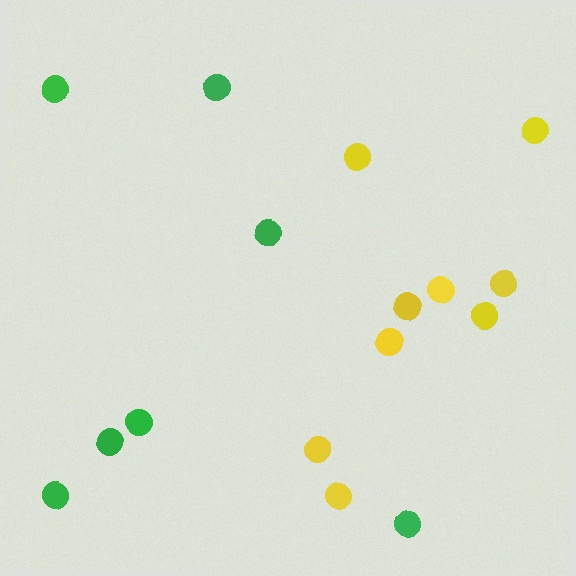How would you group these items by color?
There are 2 groups: one group of green circles (7) and one group of yellow circles (9).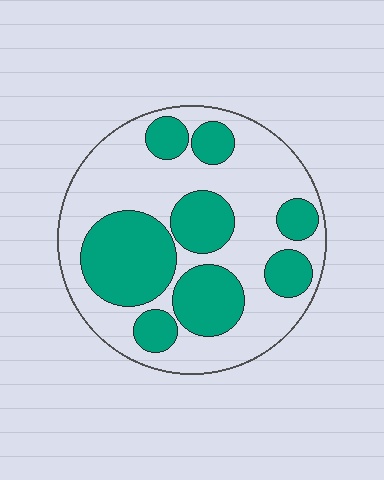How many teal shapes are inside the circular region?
8.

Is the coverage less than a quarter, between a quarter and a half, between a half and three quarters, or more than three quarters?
Between a quarter and a half.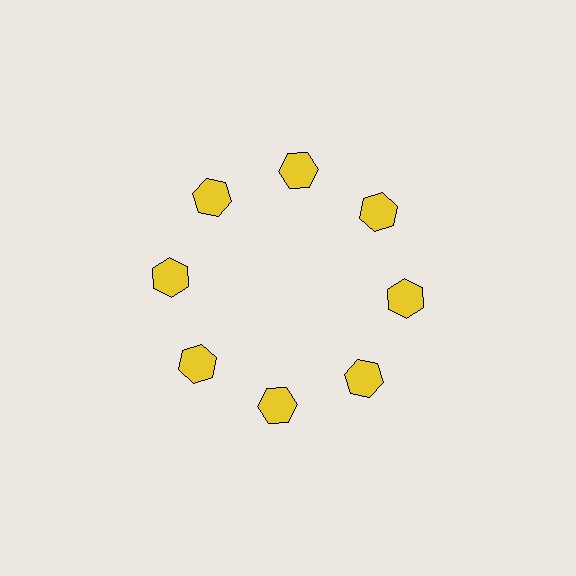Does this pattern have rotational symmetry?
Yes, this pattern has 8-fold rotational symmetry. It looks the same after rotating 45 degrees around the center.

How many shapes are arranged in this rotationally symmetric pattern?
There are 8 shapes, arranged in 8 groups of 1.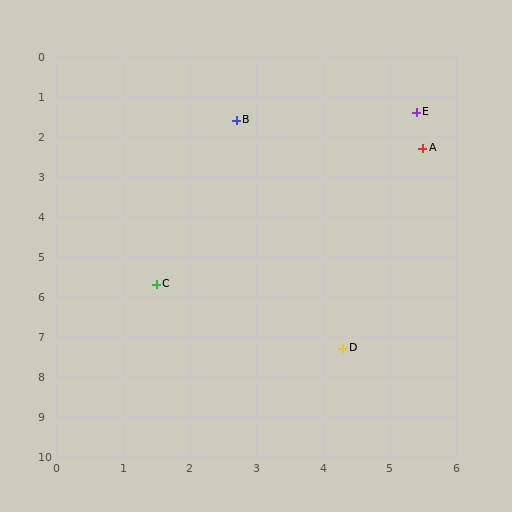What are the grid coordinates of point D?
Point D is at approximately (4.3, 7.3).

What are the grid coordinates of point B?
Point B is at approximately (2.7, 1.6).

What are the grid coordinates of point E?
Point E is at approximately (5.4, 1.4).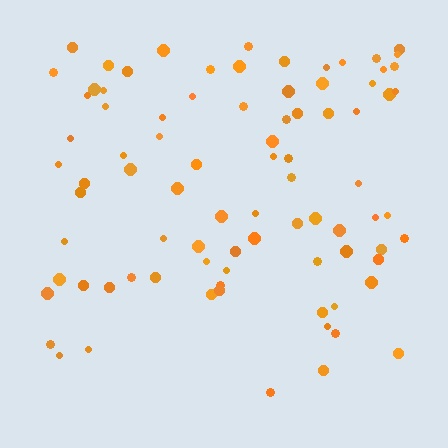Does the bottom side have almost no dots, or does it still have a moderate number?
Still a moderate number, just noticeably fewer than the top.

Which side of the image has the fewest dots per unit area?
The bottom.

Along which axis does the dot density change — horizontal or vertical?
Vertical.